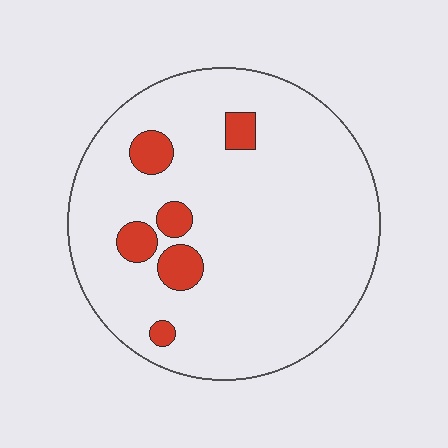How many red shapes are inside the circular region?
6.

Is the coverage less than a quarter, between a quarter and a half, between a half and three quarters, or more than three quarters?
Less than a quarter.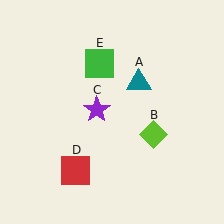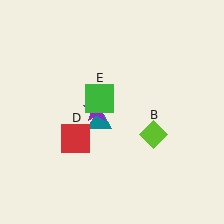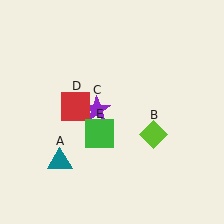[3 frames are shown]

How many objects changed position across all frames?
3 objects changed position: teal triangle (object A), red square (object D), green square (object E).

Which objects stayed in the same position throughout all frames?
Lime diamond (object B) and purple star (object C) remained stationary.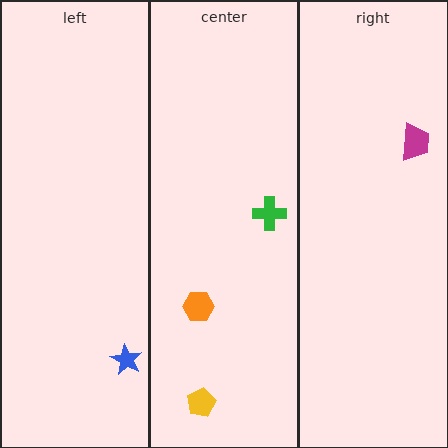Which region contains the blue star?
The left region.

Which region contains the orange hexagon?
The center region.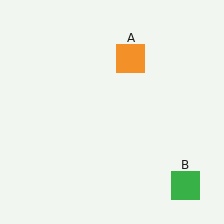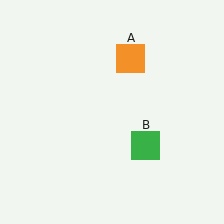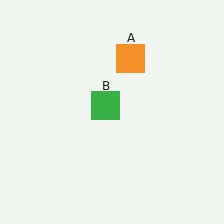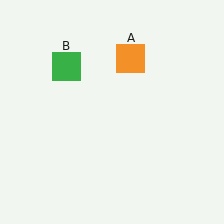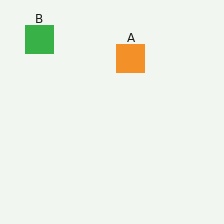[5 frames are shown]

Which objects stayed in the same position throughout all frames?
Orange square (object A) remained stationary.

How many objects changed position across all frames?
1 object changed position: green square (object B).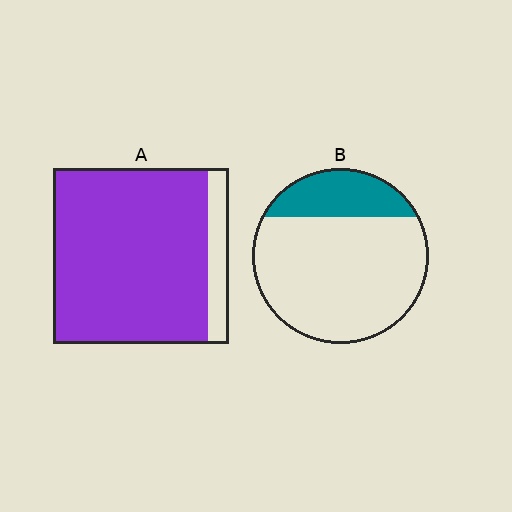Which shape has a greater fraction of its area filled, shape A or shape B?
Shape A.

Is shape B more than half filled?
No.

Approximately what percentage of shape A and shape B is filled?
A is approximately 90% and B is approximately 25%.